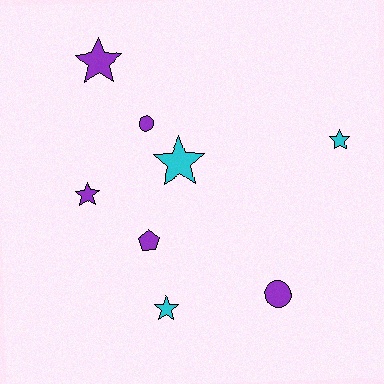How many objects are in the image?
There are 8 objects.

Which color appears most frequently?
Purple, with 5 objects.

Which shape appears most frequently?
Star, with 5 objects.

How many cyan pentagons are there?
There are no cyan pentagons.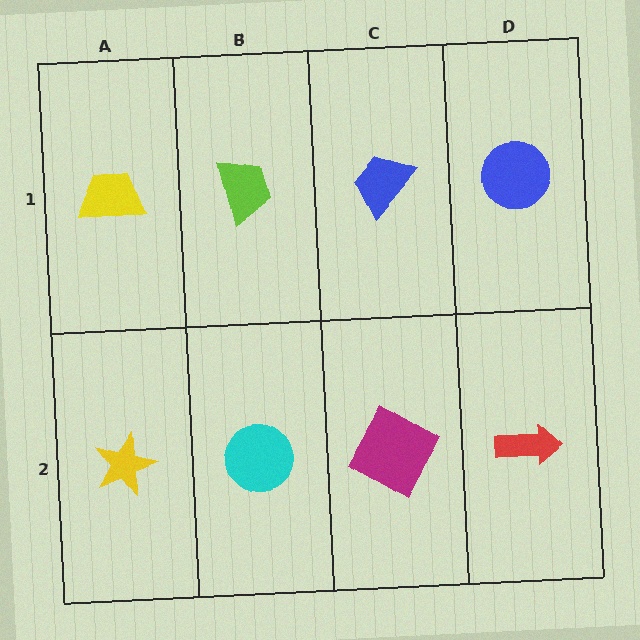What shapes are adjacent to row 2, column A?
A yellow trapezoid (row 1, column A), a cyan circle (row 2, column B).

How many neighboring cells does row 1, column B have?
3.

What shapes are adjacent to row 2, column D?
A blue circle (row 1, column D), a magenta diamond (row 2, column C).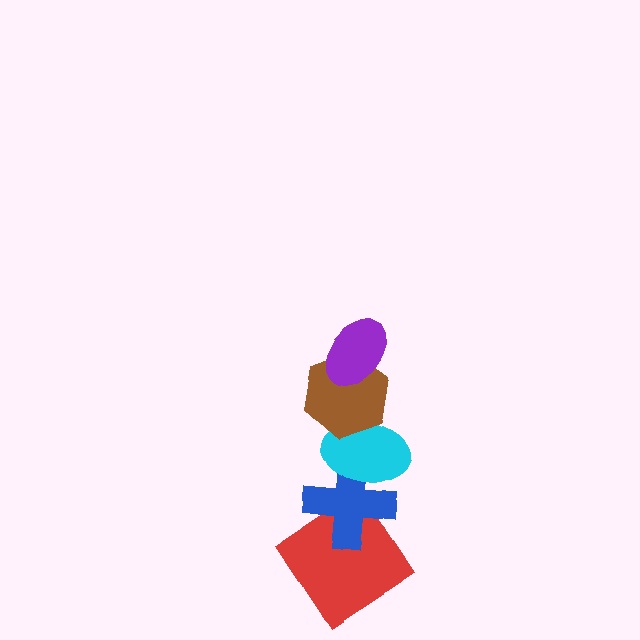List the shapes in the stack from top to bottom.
From top to bottom: the purple ellipse, the brown hexagon, the cyan ellipse, the blue cross, the red diamond.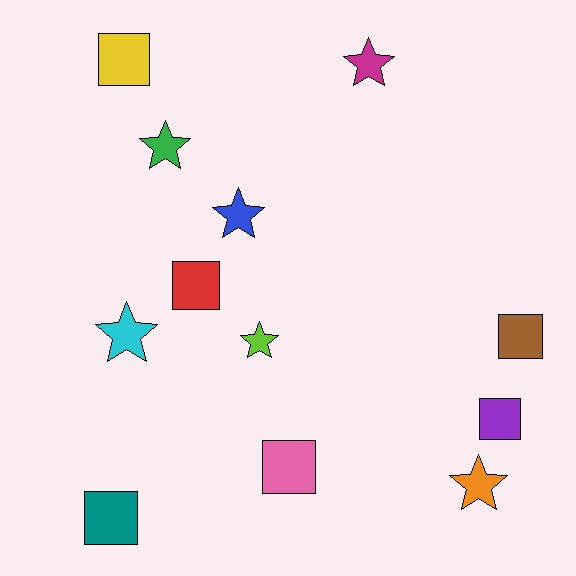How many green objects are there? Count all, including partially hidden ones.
There is 1 green object.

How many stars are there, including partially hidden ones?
There are 6 stars.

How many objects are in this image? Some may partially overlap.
There are 12 objects.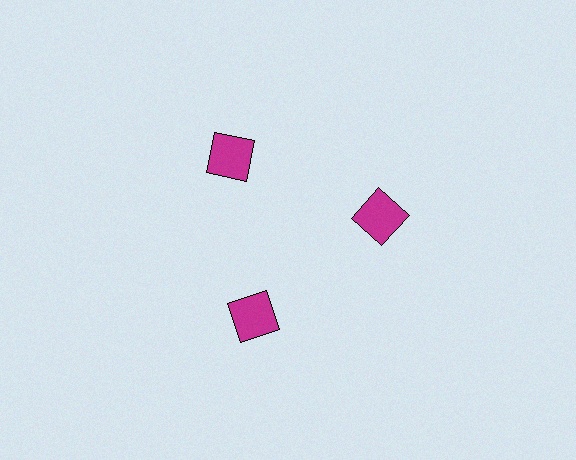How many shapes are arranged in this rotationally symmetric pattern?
There are 3 shapes, arranged in 3 groups of 1.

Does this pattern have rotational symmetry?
Yes, this pattern has 3-fold rotational symmetry. It looks the same after rotating 120 degrees around the center.